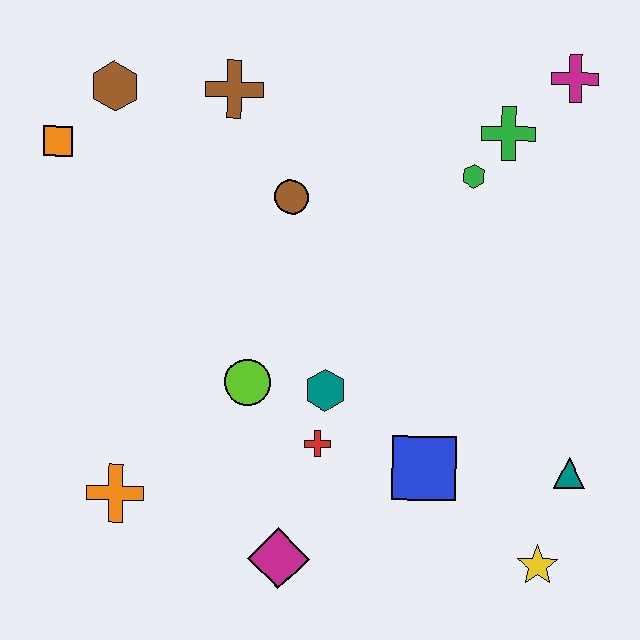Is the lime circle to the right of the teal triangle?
No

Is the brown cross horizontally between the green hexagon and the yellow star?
No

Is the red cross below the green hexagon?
Yes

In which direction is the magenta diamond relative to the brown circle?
The magenta diamond is below the brown circle.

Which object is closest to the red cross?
The teal hexagon is closest to the red cross.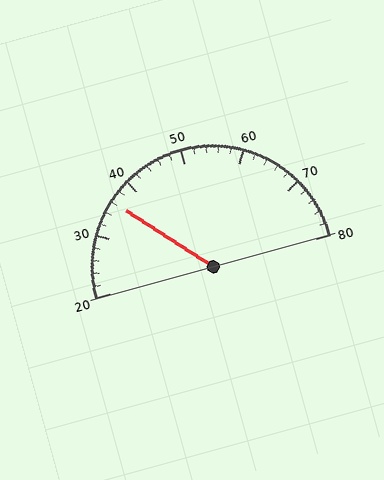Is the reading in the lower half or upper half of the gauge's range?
The reading is in the lower half of the range (20 to 80).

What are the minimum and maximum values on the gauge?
The gauge ranges from 20 to 80.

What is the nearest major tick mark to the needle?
The nearest major tick mark is 40.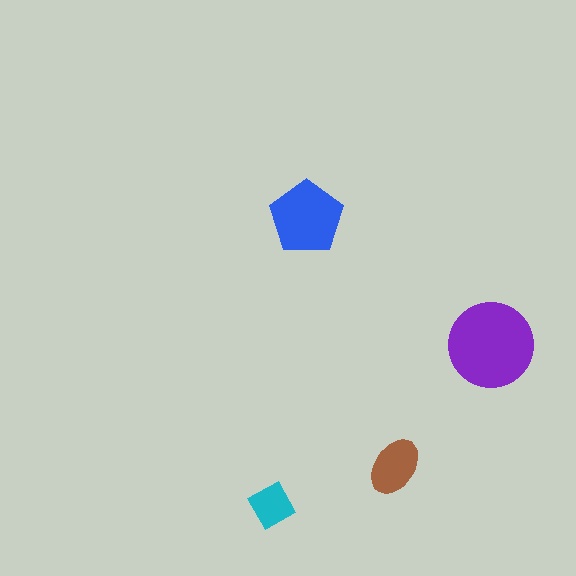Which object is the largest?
The purple circle.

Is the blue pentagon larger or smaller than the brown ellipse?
Larger.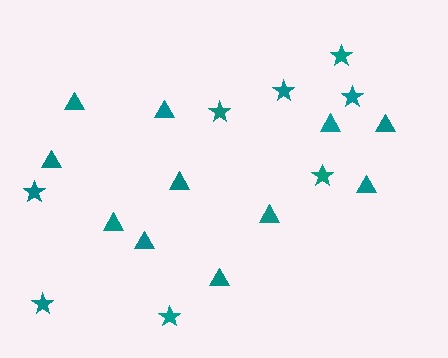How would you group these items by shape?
There are 2 groups: one group of stars (8) and one group of triangles (11).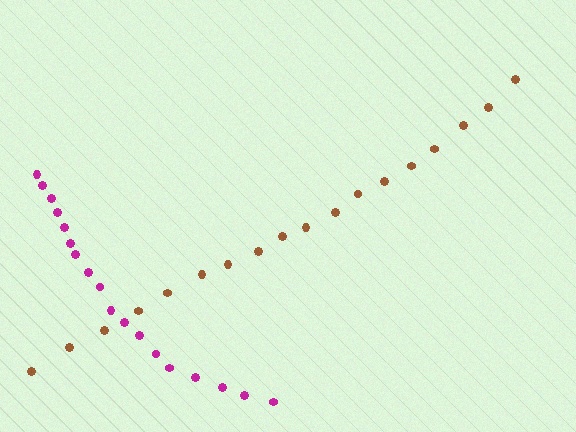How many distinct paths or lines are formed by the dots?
There are 2 distinct paths.